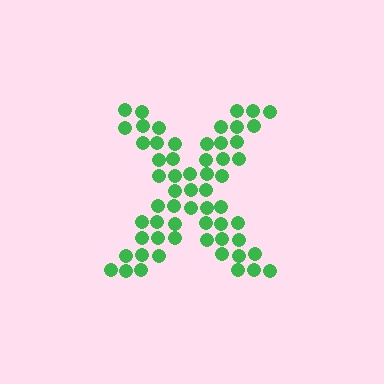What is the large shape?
The large shape is the letter X.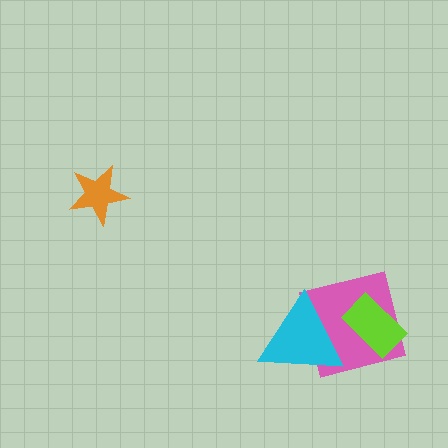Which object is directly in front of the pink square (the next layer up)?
The lime rectangle is directly in front of the pink square.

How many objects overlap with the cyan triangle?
1 object overlaps with the cyan triangle.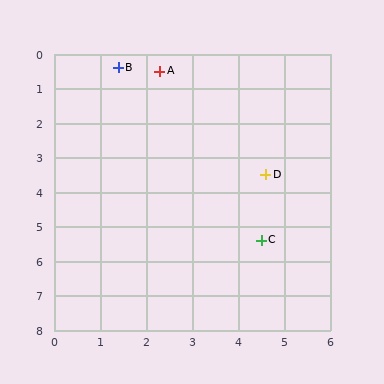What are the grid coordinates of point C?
Point C is at approximately (4.5, 5.4).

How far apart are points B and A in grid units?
Points B and A are about 0.9 grid units apart.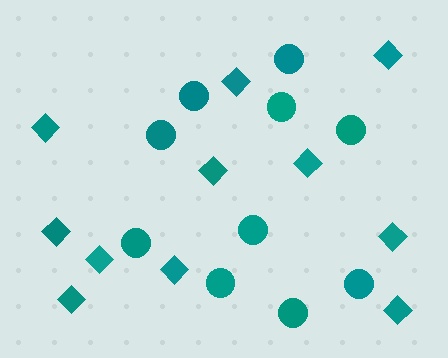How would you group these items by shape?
There are 2 groups: one group of diamonds (11) and one group of circles (10).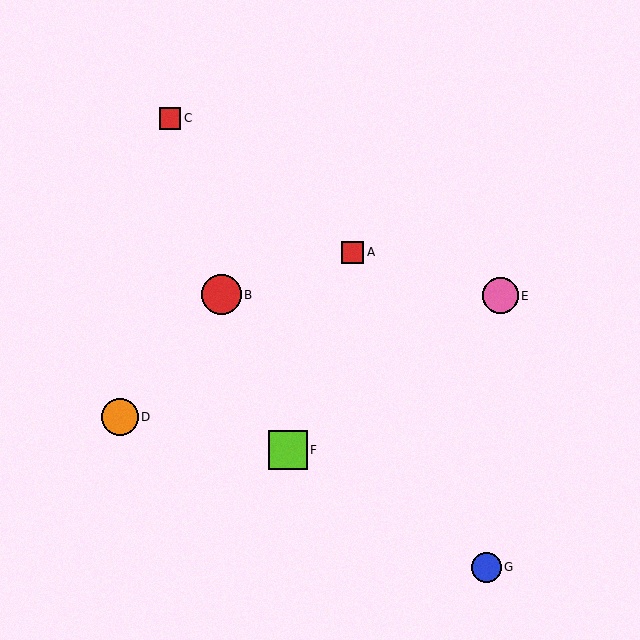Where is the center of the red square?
The center of the red square is at (170, 118).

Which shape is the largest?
The red circle (labeled B) is the largest.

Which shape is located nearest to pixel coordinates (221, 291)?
The red circle (labeled B) at (222, 295) is nearest to that location.